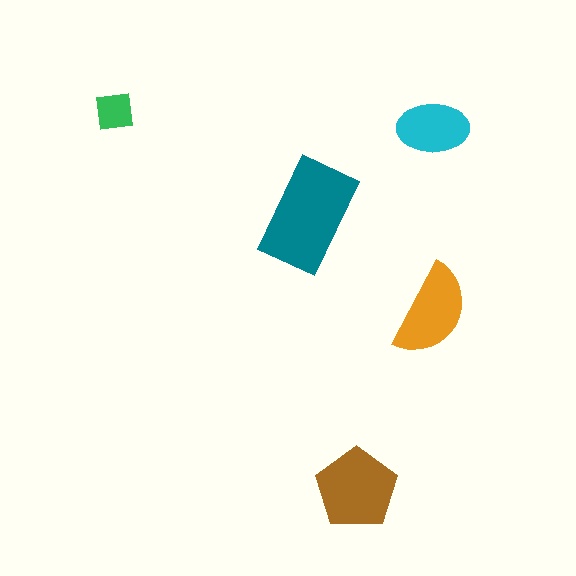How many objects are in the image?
There are 5 objects in the image.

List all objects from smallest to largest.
The green square, the cyan ellipse, the orange semicircle, the brown pentagon, the teal rectangle.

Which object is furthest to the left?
The green square is leftmost.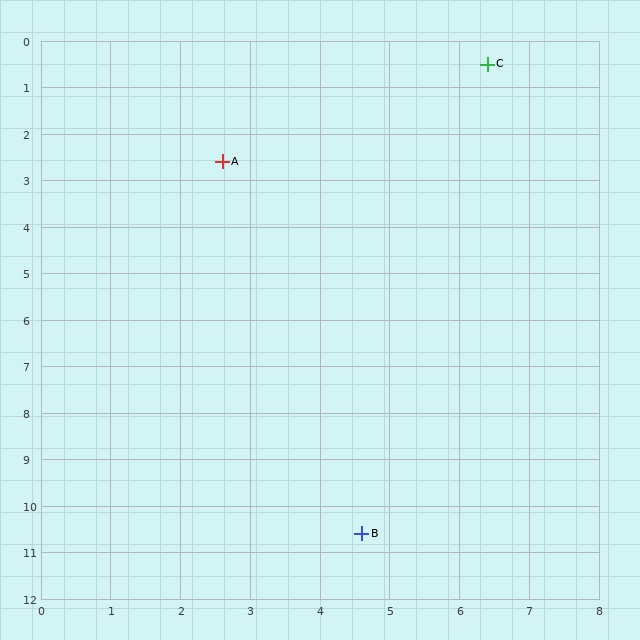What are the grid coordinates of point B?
Point B is at approximately (4.6, 10.6).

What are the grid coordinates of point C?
Point C is at approximately (6.4, 0.5).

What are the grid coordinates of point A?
Point A is at approximately (2.6, 2.6).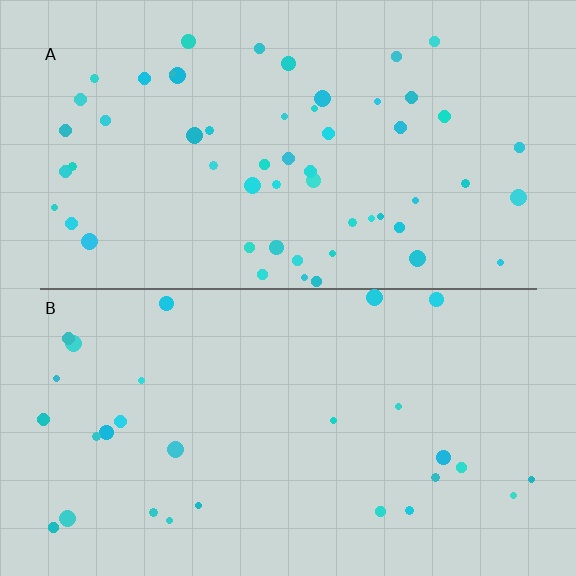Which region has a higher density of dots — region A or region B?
A (the top).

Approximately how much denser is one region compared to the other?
Approximately 1.9× — region A over region B.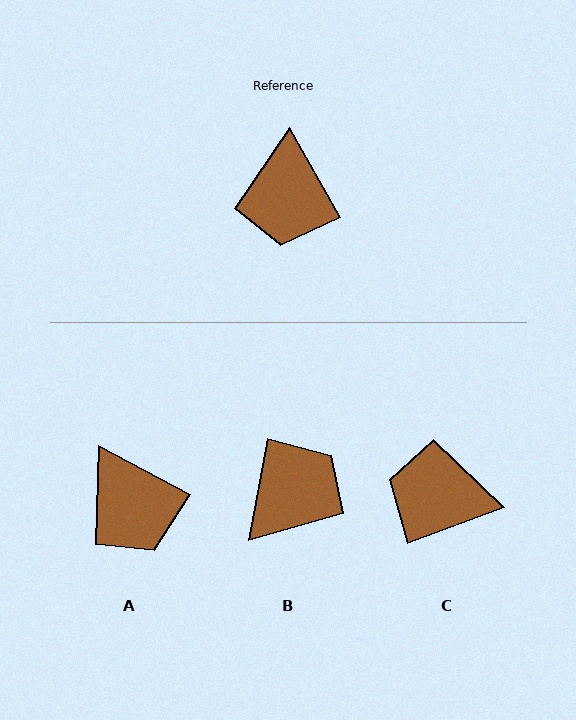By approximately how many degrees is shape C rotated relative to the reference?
Approximately 100 degrees clockwise.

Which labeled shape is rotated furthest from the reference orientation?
B, about 140 degrees away.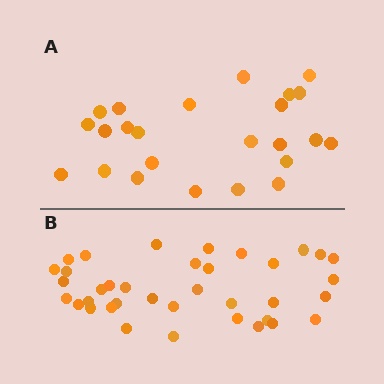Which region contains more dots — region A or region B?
Region B (the bottom region) has more dots.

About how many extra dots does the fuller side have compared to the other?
Region B has approximately 15 more dots than region A.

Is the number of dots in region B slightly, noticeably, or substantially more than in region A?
Region B has substantially more. The ratio is roughly 1.5 to 1.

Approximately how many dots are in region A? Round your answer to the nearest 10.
About 20 dots. (The exact count is 24, which rounds to 20.)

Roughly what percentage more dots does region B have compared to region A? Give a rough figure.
About 55% more.